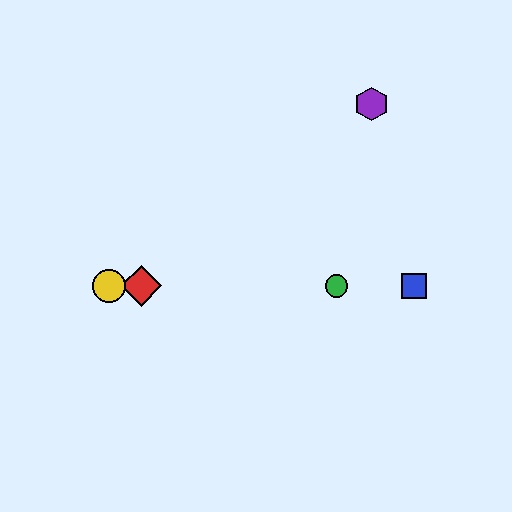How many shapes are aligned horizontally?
4 shapes (the red diamond, the blue square, the green circle, the yellow circle) are aligned horizontally.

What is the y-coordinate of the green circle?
The green circle is at y≈286.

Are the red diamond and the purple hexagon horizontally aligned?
No, the red diamond is at y≈286 and the purple hexagon is at y≈104.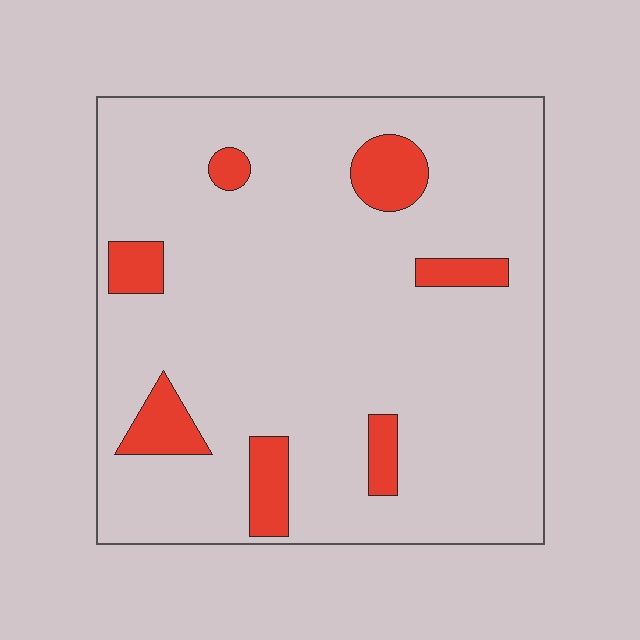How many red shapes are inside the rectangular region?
7.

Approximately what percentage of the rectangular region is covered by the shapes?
Approximately 10%.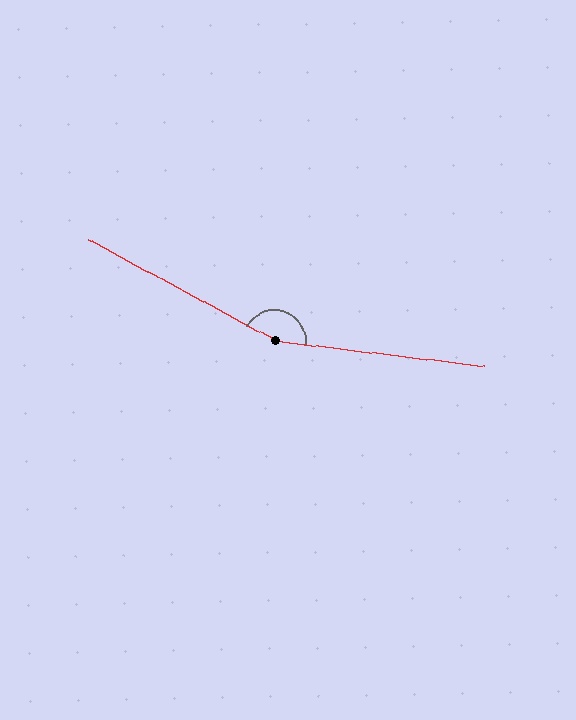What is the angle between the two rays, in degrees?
Approximately 158 degrees.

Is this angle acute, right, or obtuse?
It is obtuse.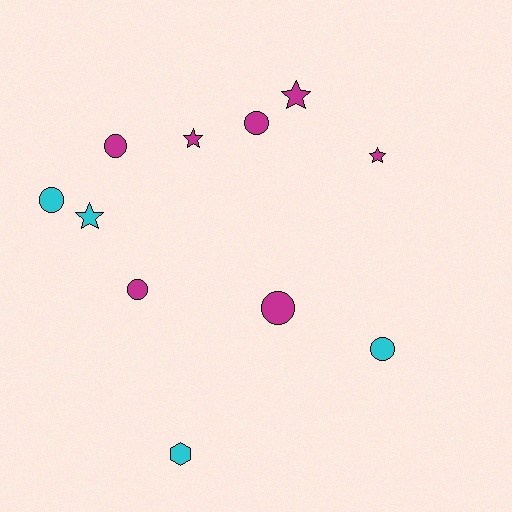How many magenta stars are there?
There are 3 magenta stars.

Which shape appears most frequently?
Circle, with 6 objects.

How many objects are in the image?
There are 11 objects.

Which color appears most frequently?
Magenta, with 7 objects.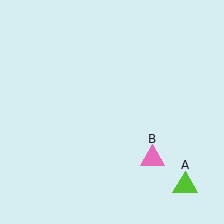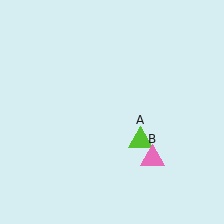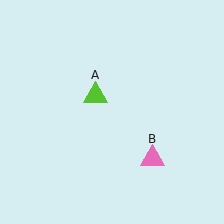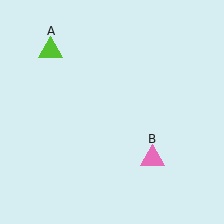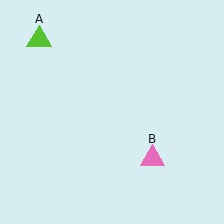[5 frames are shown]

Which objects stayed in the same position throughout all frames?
Pink triangle (object B) remained stationary.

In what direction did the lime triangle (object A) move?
The lime triangle (object A) moved up and to the left.